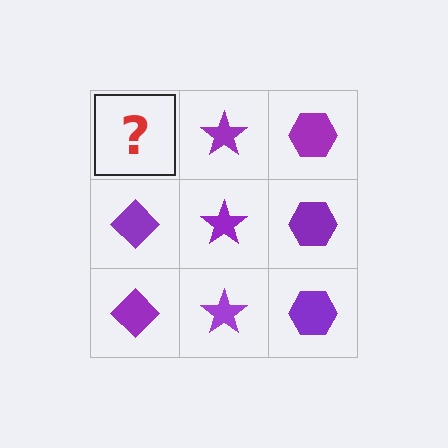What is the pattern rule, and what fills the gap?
The rule is that each column has a consistent shape. The gap should be filled with a purple diamond.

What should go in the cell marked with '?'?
The missing cell should contain a purple diamond.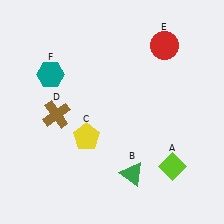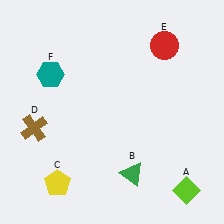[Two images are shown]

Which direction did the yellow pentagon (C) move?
The yellow pentagon (C) moved down.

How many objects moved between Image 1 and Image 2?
3 objects moved between the two images.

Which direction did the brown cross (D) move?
The brown cross (D) moved left.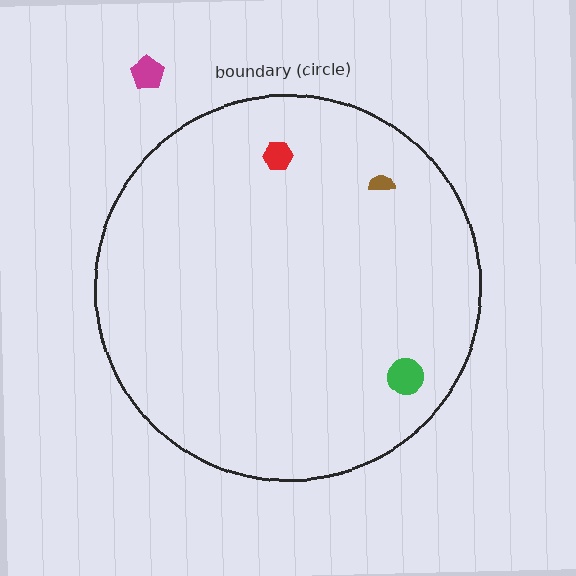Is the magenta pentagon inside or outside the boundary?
Outside.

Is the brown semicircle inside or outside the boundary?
Inside.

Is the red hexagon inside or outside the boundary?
Inside.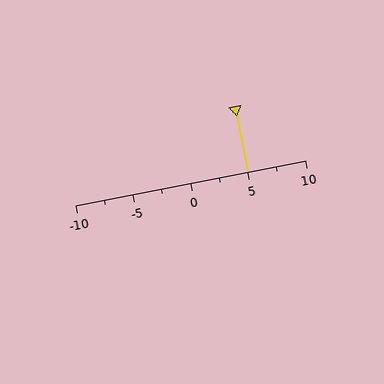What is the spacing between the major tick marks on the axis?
The major ticks are spaced 5 apart.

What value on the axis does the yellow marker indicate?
The marker indicates approximately 5.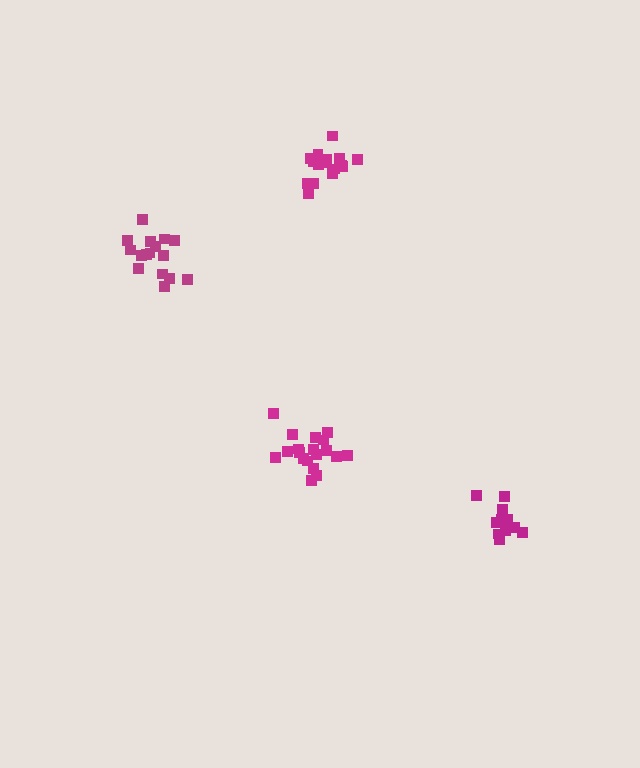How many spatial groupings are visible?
There are 4 spatial groupings.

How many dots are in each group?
Group 1: 16 dots, Group 2: 19 dots, Group 3: 13 dots, Group 4: 16 dots (64 total).